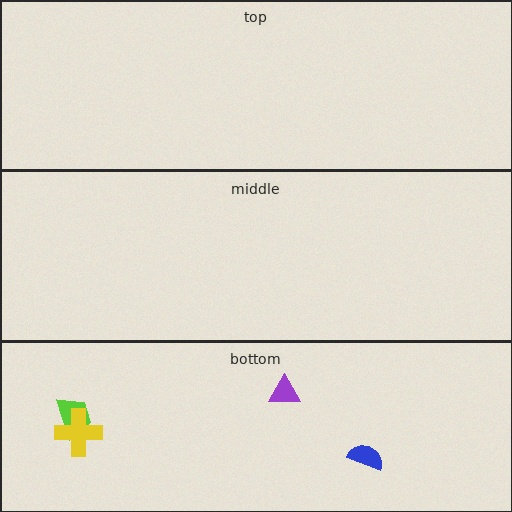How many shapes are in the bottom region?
4.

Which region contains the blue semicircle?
The bottom region.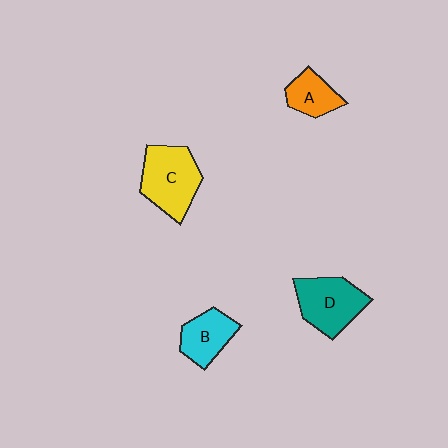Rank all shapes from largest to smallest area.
From largest to smallest: C (yellow), D (teal), B (cyan), A (orange).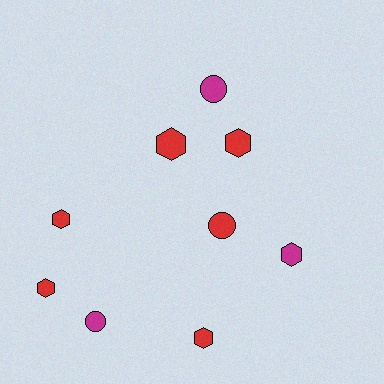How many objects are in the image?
There are 9 objects.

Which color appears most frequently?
Red, with 6 objects.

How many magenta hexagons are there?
There is 1 magenta hexagon.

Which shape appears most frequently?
Hexagon, with 6 objects.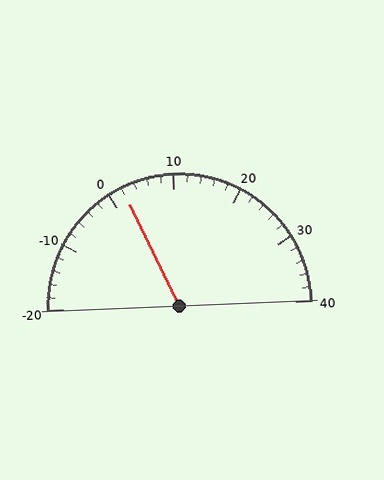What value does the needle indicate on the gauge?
The needle indicates approximately 2.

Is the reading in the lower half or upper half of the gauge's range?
The reading is in the lower half of the range (-20 to 40).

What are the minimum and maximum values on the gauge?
The gauge ranges from -20 to 40.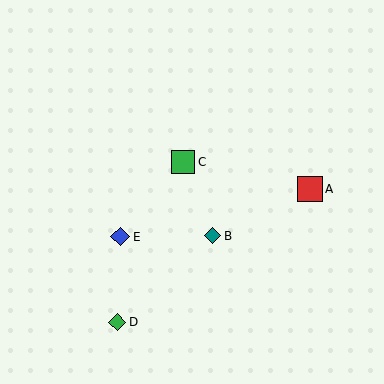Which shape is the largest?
The red square (labeled A) is the largest.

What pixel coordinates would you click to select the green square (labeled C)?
Click at (183, 162) to select the green square C.